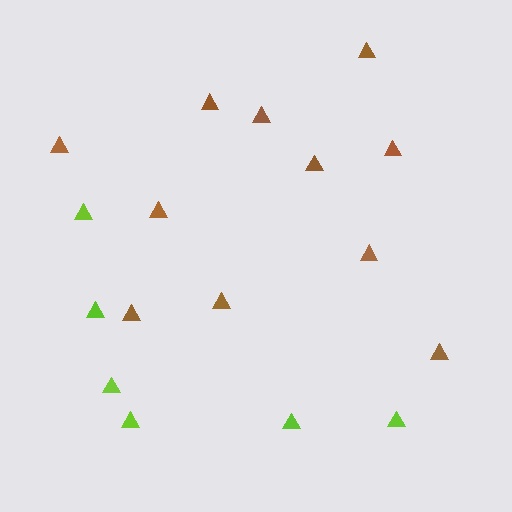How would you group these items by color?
There are 2 groups: one group of brown triangles (11) and one group of lime triangles (6).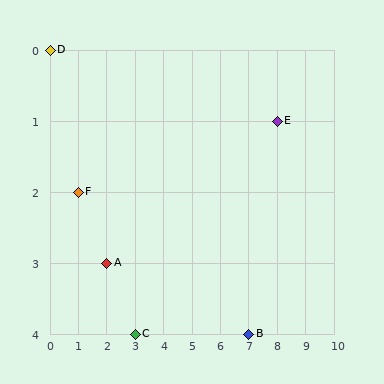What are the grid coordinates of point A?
Point A is at grid coordinates (2, 3).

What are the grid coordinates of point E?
Point E is at grid coordinates (8, 1).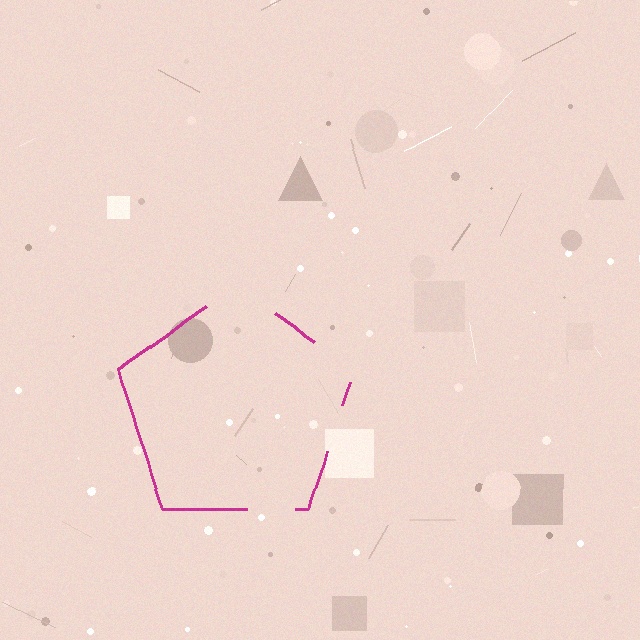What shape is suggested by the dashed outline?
The dashed outline suggests a pentagon.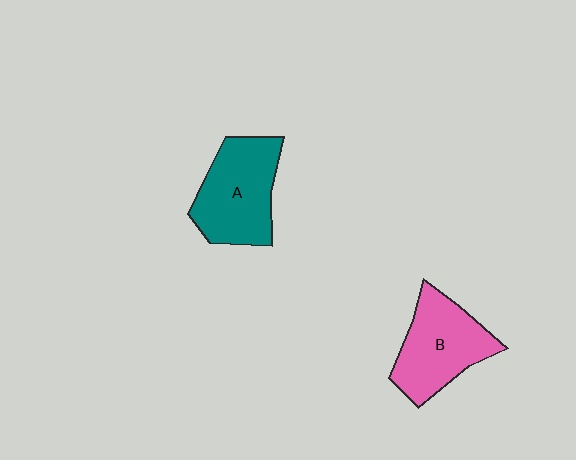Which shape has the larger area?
Shape A (teal).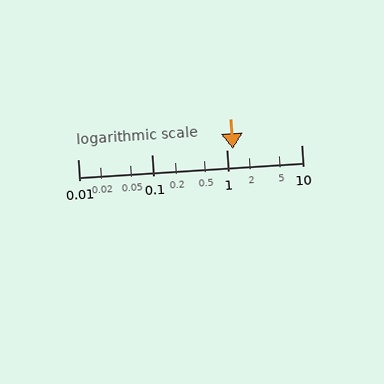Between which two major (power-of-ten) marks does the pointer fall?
The pointer is between 1 and 10.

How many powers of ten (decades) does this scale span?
The scale spans 3 decades, from 0.01 to 10.